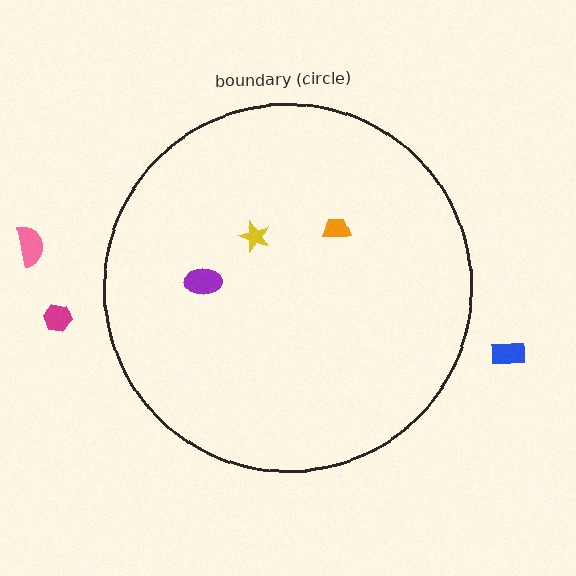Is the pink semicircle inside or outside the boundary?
Outside.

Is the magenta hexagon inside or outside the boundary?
Outside.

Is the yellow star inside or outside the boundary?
Inside.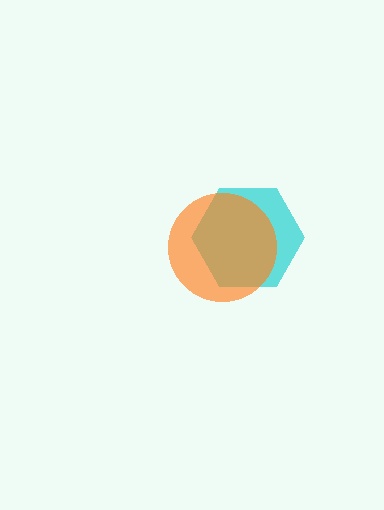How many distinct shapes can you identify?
There are 2 distinct shapes: a cyan hexagon, an orange circle.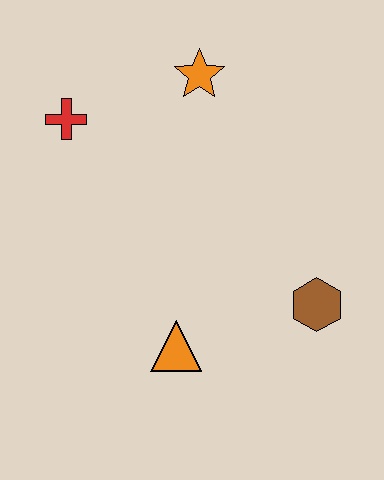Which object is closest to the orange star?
The red cross is closest to the orange star.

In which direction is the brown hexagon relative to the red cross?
The brown hexagon is to the right of the red cross.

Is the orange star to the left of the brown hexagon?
Yes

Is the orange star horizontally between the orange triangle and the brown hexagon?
Yes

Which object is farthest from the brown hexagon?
The red cross is farthest from the brown hexagon.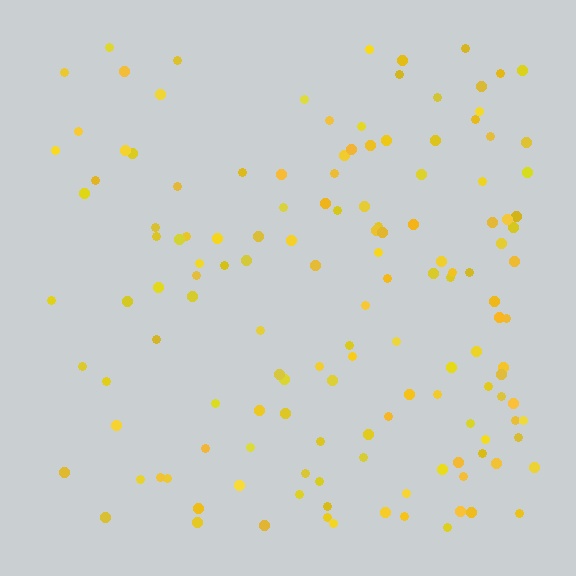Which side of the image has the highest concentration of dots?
The right.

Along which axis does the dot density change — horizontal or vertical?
Horizontal.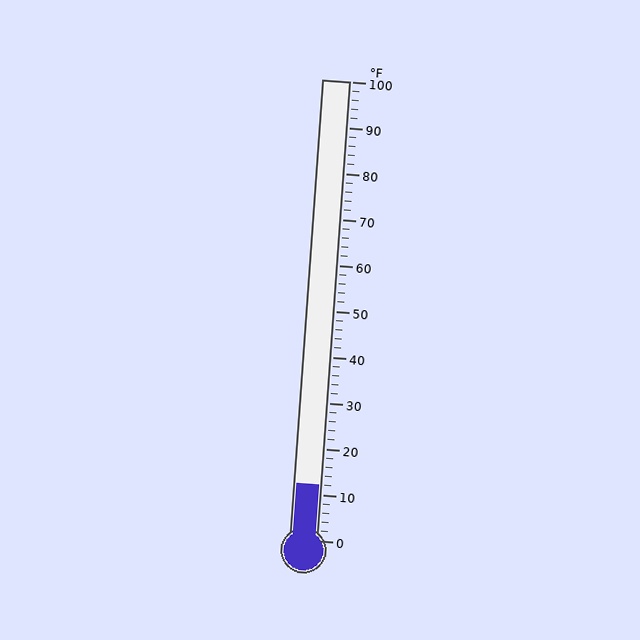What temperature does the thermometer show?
The thermometer shows approximately 12°F.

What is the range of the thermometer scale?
The thermometer scale ranges from 0°F to 100°F.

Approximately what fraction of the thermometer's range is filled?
The thermometer is filled to approximately 10% of its range.